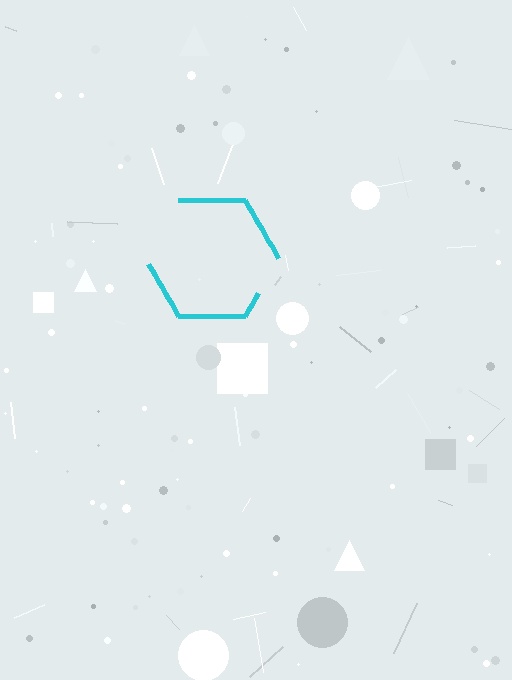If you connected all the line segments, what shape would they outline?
They would outline a hexagon.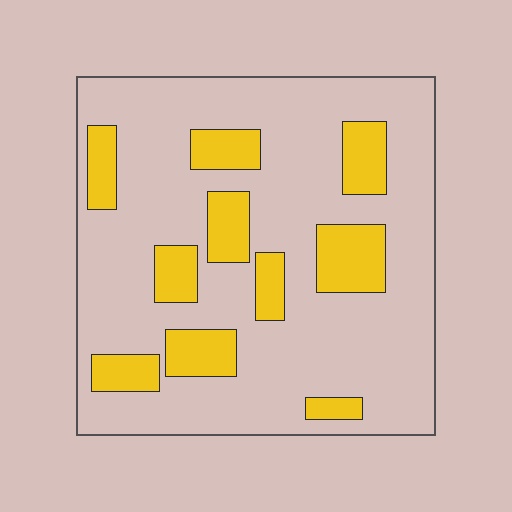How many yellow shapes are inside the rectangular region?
10.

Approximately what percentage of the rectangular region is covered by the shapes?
Approximately 20%.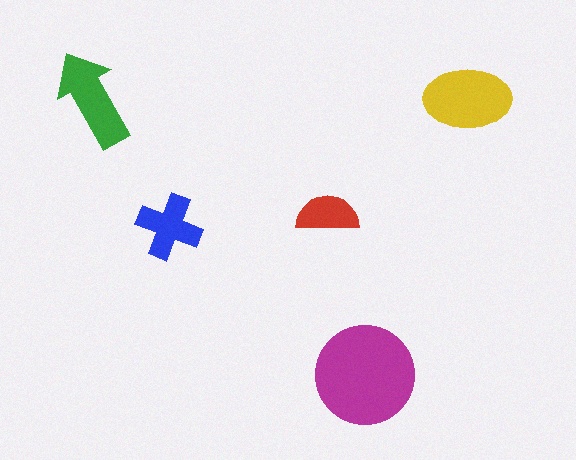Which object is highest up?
The green arrow is topmost.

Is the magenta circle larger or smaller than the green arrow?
Larger.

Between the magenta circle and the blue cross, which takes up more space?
The magenta circle.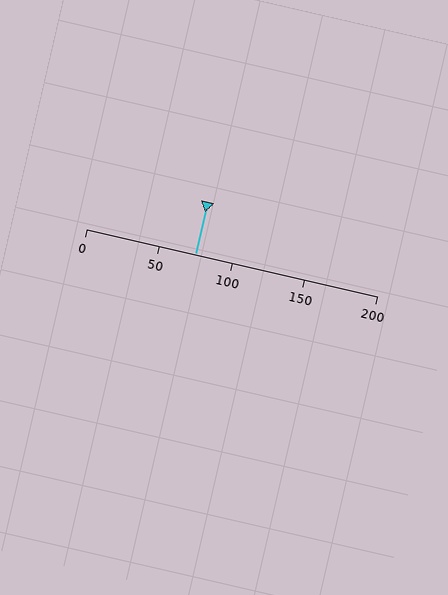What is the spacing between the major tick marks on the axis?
The major ticks are spaced 50 apart.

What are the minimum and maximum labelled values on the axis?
The axis runs from 0 to 200.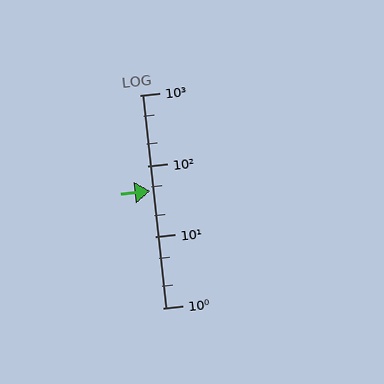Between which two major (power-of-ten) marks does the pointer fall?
The pointer is between 10 and 100.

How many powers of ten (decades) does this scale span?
The scale spans 3 decades, from 1 to 1000.